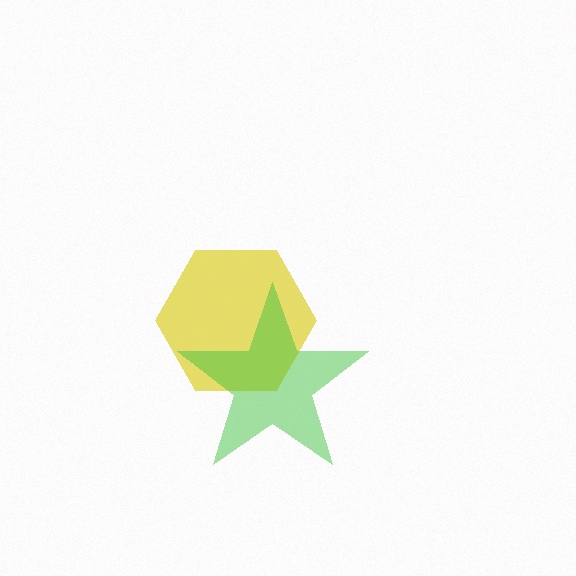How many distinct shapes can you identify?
There are 2 distinct shapes: a yellow hexagon, a green star.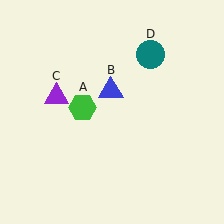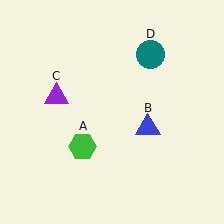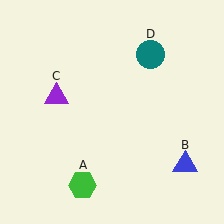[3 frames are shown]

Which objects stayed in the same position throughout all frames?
Purple triangle (object C) and teal circle (object D) remained stationary.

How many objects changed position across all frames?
2 objects changed position: green hexagon (object A), blue triangle (object B).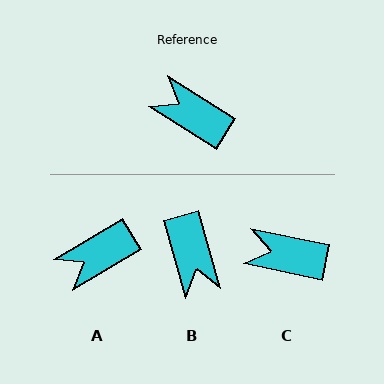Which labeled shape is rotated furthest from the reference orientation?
B, about 138 degrees away.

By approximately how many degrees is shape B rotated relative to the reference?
Approximately 138 degrees counter-clockwise.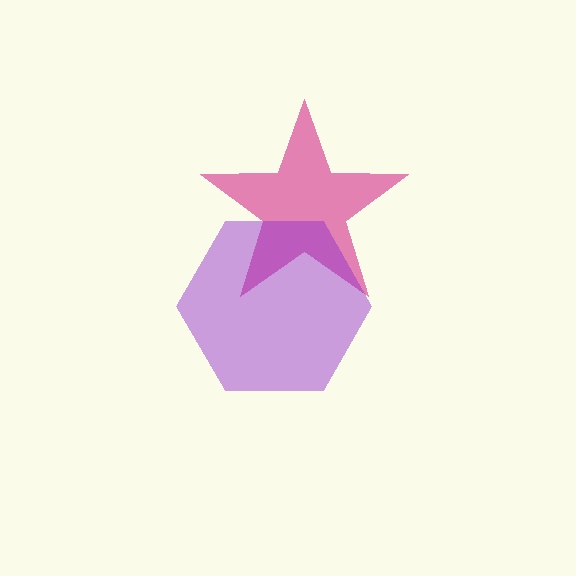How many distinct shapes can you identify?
There are 2 distinct shapes: a magenta star, a purple hexagon.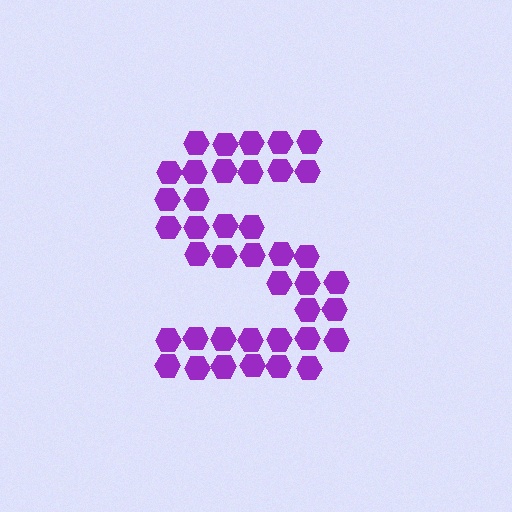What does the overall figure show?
The overall figure shows the letter S.